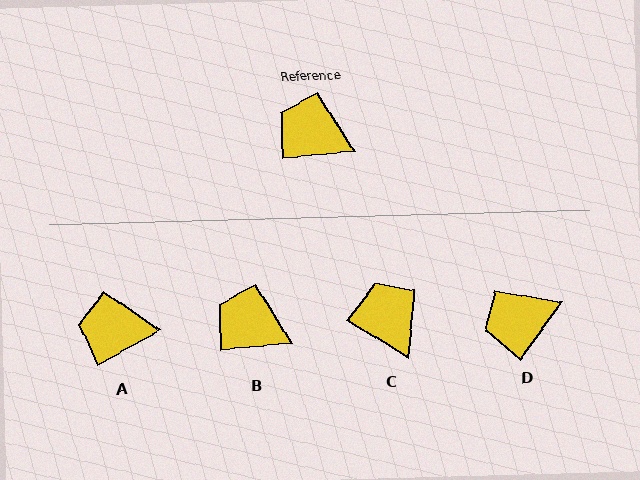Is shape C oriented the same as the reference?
No, it is off by about 38 degrees.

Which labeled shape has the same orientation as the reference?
B.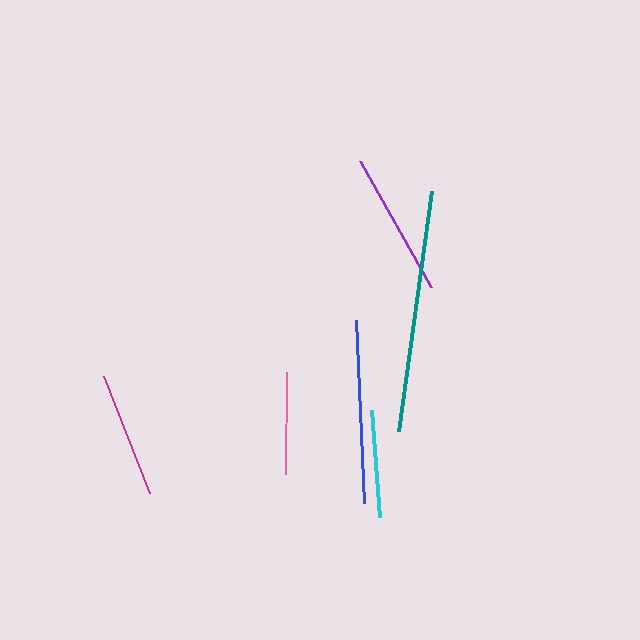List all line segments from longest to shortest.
From longest to shortest: teal, blue, purple, magenta, cyan, pink.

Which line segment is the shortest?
The pink line is the shortest at approximately 103 pixels.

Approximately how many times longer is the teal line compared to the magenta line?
The teal line is approximately 1.9 times the length of the magenta line.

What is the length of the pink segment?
The pink segment is approximately 103 pixels long.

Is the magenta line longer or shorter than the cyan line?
The magenta line is longer than the cyan line.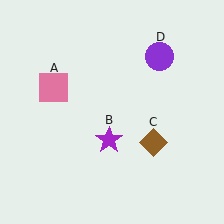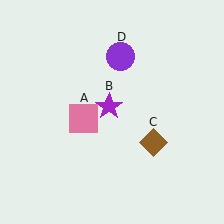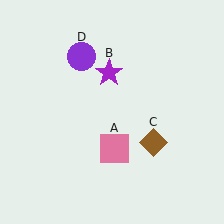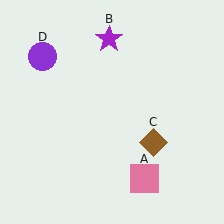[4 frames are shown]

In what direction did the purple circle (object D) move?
The purple circle (object D) moved left.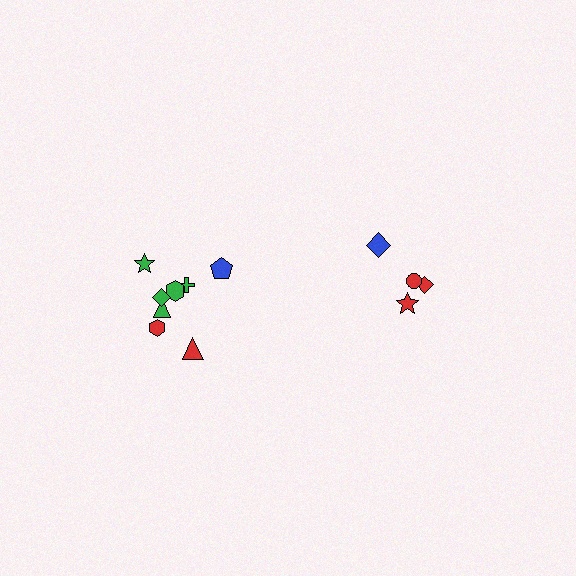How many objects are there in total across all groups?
There are 12 objects.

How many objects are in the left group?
There are 8 objects.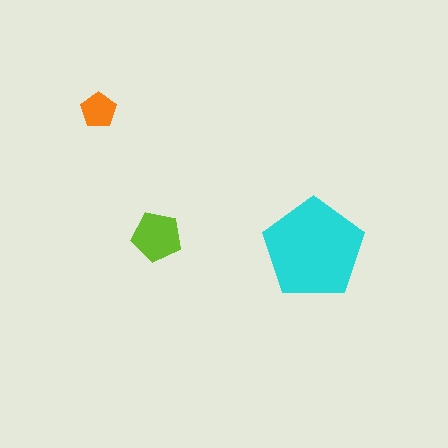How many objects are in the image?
There are 3 objects in the image.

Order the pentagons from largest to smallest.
the cyan one, the lime one, the orange one.